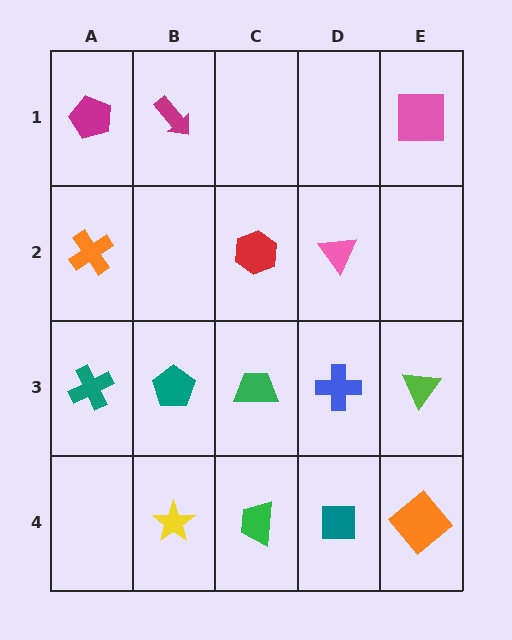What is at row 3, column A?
A teal cross.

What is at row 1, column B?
A magenta arrow.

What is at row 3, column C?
A green trapezoid.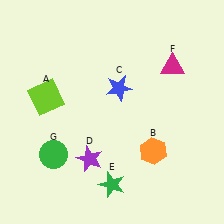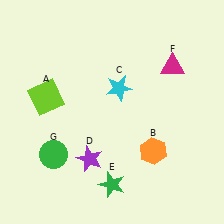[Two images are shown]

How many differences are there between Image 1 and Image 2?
There is 1 difference between the two images.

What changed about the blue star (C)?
In Image 1, C is blue. In Image 2, it changed to cyan.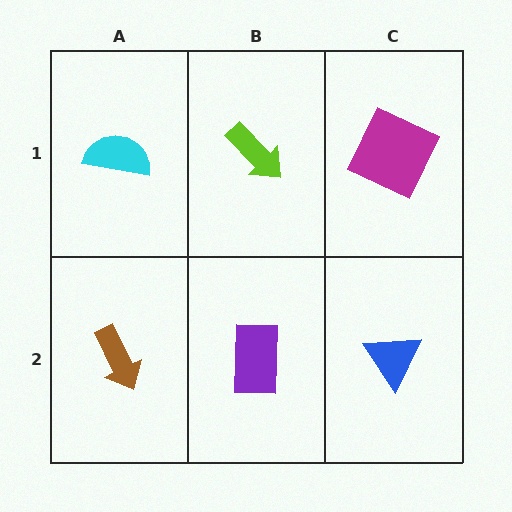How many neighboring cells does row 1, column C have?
2.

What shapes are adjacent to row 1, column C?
A blue triangle (row 2, column C), a lime arrow (row 1, column B).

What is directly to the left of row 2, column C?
A purple rectangle.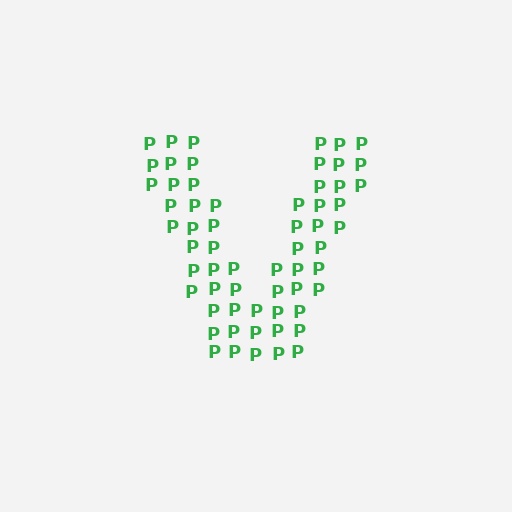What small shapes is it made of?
It is made of small letter P's.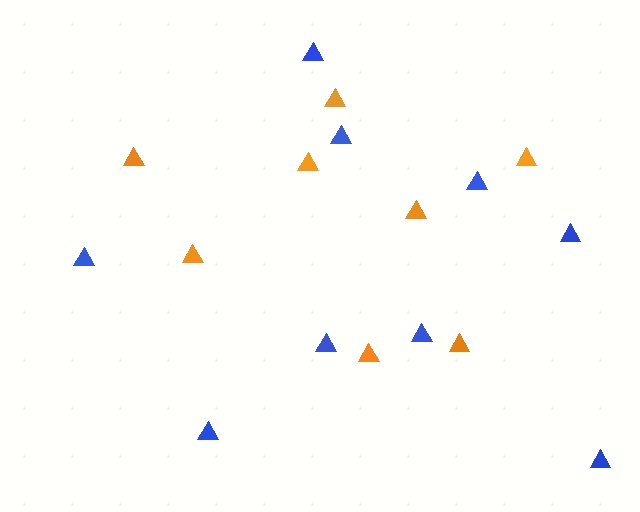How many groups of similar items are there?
There are 2 groups: one group of orange triangles (8) and one group of blue triangles (9).